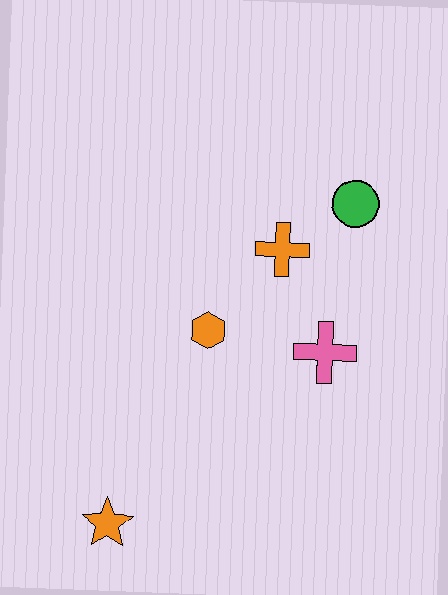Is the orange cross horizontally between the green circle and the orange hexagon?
Yes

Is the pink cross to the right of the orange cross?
Yes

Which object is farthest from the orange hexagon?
The orange star is farthest from the orange hexagon.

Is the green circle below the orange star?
No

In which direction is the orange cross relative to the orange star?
The orange cross is above the orange star.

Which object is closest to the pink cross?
The orange cross is closest to the pink cross.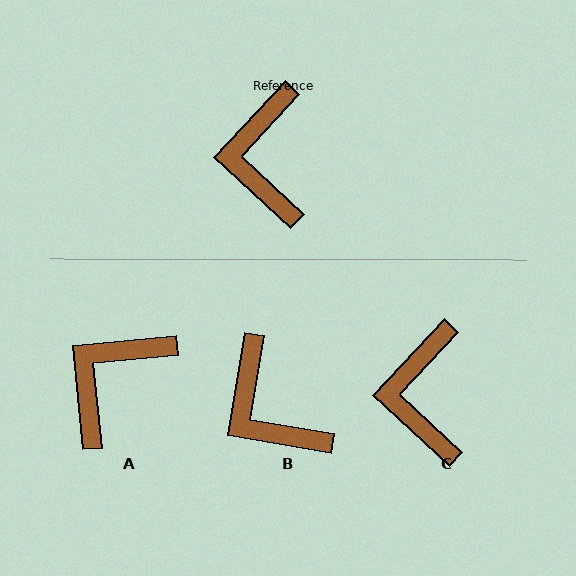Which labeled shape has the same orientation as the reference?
C.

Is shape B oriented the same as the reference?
No, it is off by about 34 degrees.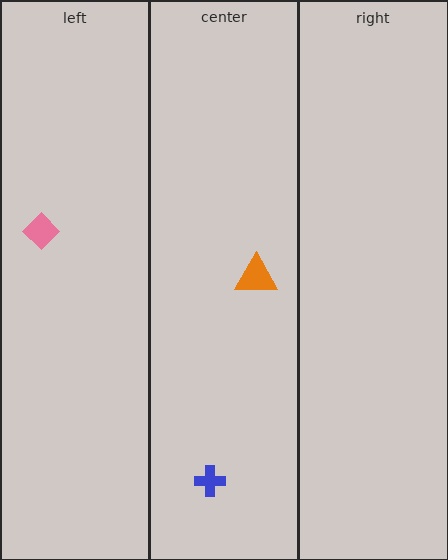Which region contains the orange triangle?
The center region.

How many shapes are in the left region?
1.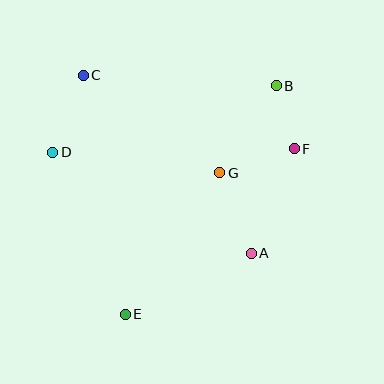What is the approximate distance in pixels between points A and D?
The distance between A and D is approximately 223 pixels.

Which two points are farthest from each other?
Points B and E are farthest from each other.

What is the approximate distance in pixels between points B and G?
The distance between B and G is approximately 104 pixels.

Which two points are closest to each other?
Points B and F are closest to each other.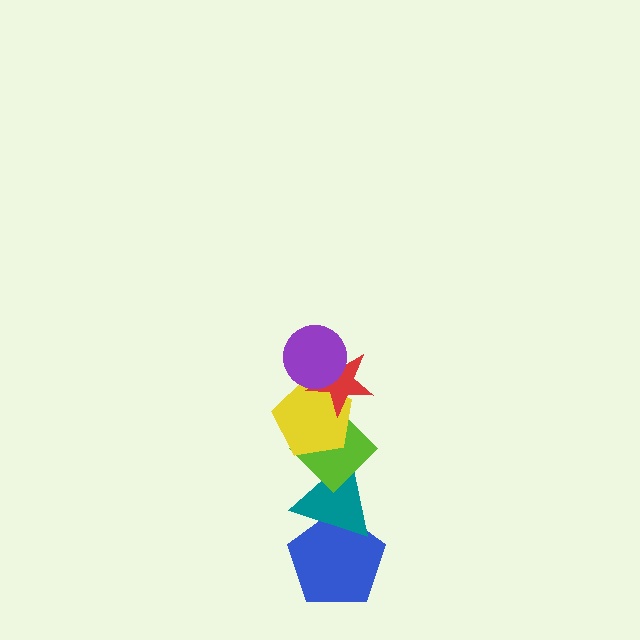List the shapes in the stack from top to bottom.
From top to bottom: the purple circle, the red star, the yellow pentagon, the lime diamond, the teal triangle, the blue pentagon.